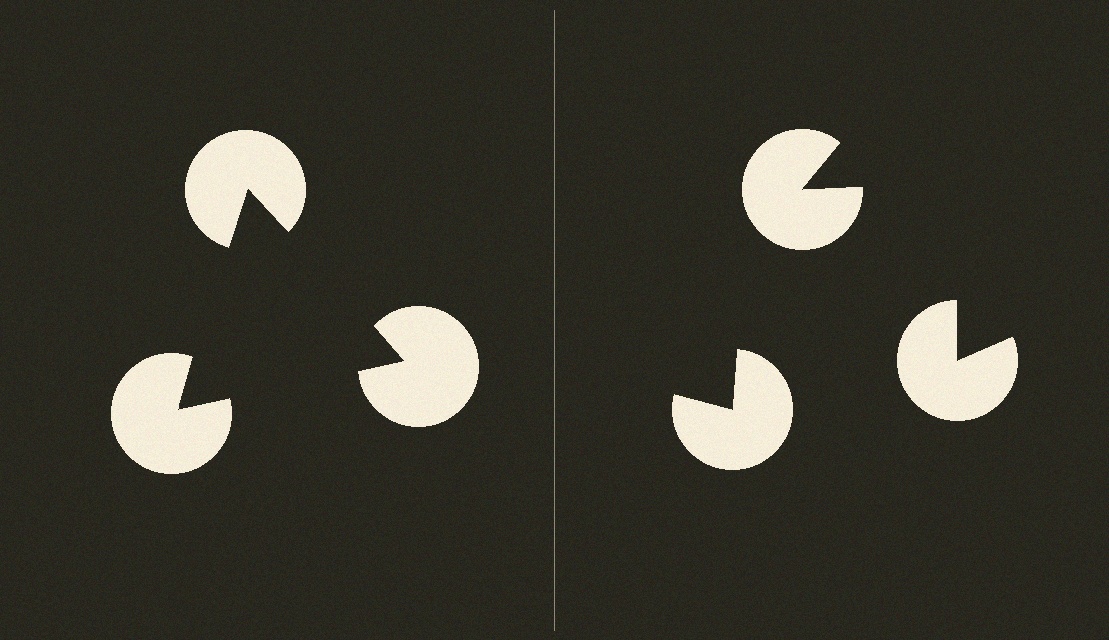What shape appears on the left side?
An illusory triangle.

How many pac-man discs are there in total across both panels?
6 — 3 on each side.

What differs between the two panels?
The pac-man discs are positioned identically on both sides; only the wedge orientations differ. On the left they align to a triangle; on the right they are misaligned.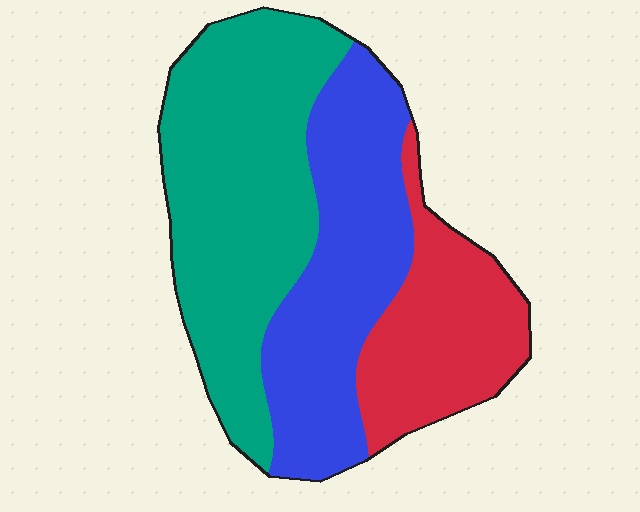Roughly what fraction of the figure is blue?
Blue takes up about one third (1/3) of the figure.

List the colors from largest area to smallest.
From largest to smallest: teal, blue, red.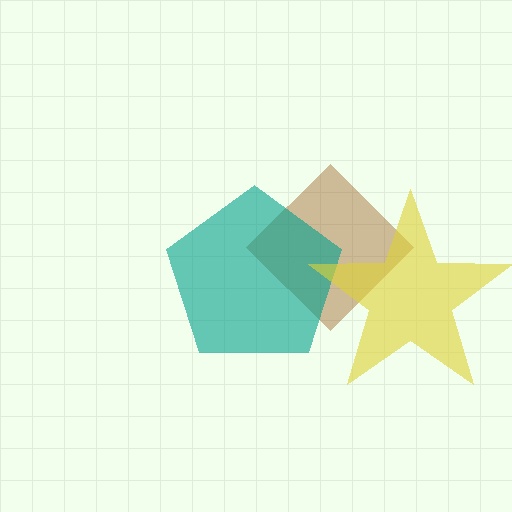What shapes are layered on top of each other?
The layered shapes are: a brown diamond, a teal pentagon, a yellow star.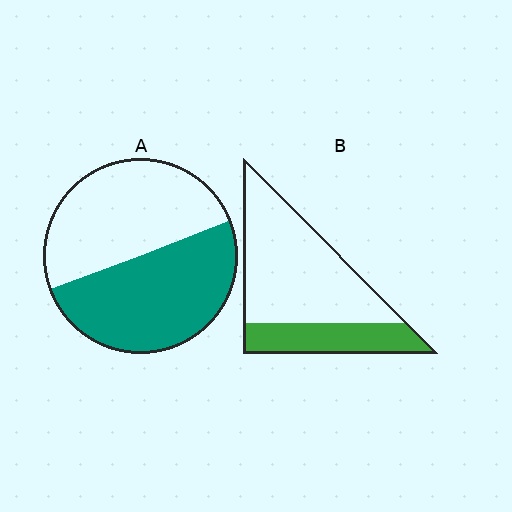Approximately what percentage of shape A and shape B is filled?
A is approximately 50% and B is approximately 30%.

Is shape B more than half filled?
No.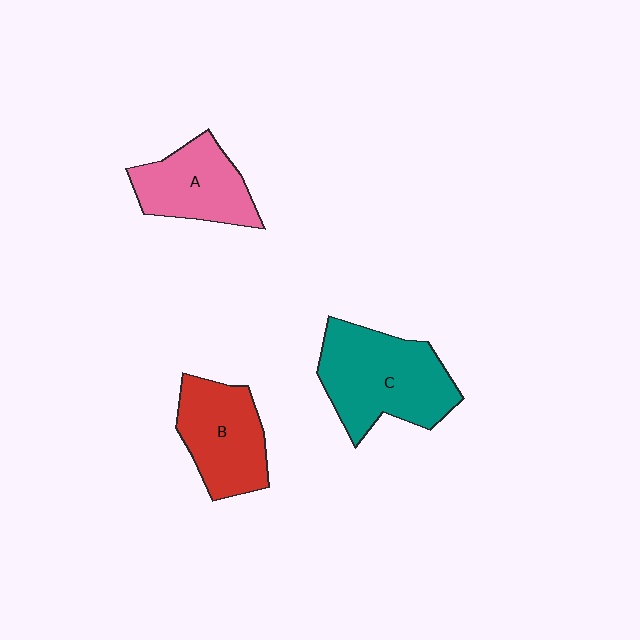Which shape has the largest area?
Shape C (teal).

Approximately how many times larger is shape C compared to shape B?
Approximately 1.3 times.